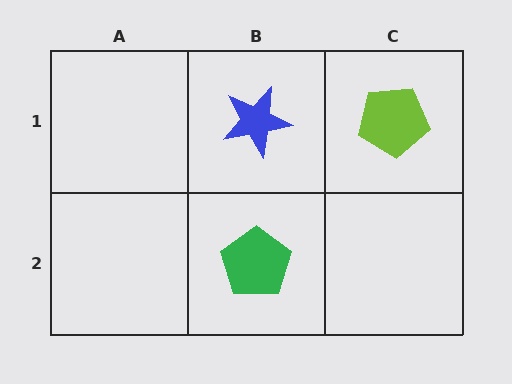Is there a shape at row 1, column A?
No, that cell is empty.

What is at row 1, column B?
A blue star.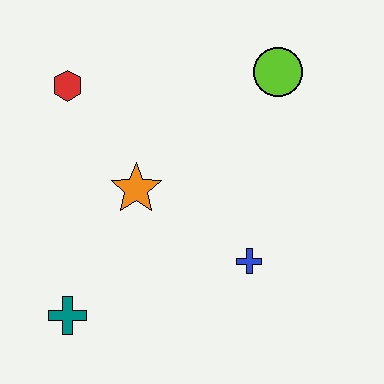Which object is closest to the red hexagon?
The orange star is closest to the red hexagon.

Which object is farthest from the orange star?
The lime circle is farthest from the orange star.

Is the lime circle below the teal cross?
No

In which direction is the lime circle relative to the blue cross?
The lime circle is above the blue cross.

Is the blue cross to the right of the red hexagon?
Yes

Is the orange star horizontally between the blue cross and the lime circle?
No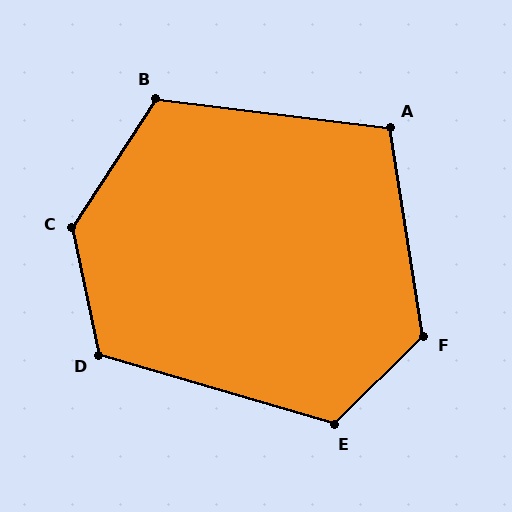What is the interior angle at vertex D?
Approximately 118 degrees (obtuse).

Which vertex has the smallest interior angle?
A, at approximately 106 degrees.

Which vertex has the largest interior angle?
C, at approximately 135 degrees.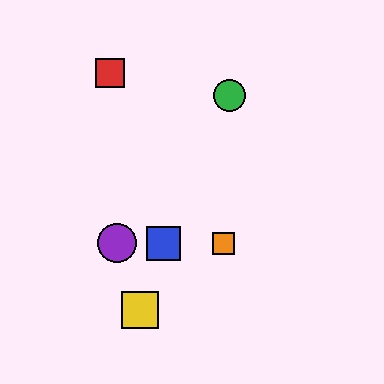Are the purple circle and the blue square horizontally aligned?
Yes, both are at y≈243.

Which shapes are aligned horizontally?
The blue square, the purple circle, the orange square are aligned horizontally.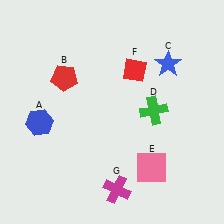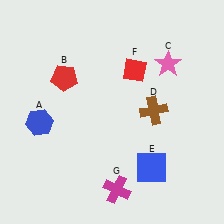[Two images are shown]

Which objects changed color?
C changed from blue to pink. D changed from green to brown. E changed from pink to blue.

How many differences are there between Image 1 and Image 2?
There are 3 differences between the two images.